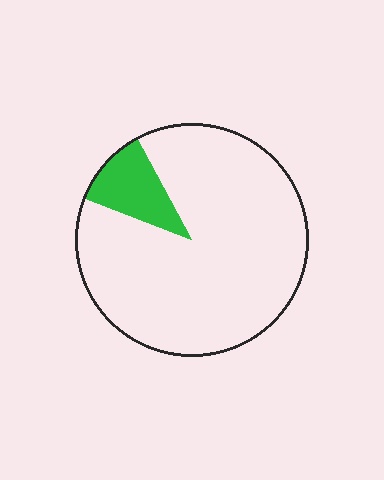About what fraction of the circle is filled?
About one eighth (1/8).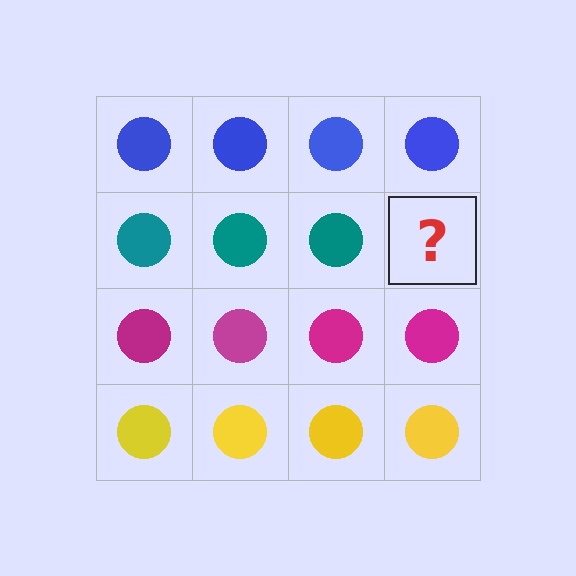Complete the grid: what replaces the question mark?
The question mark should be replaced with a teal circle.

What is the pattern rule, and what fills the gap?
The rule is that each row has a consistent color. The gap should be filled with a teal circle.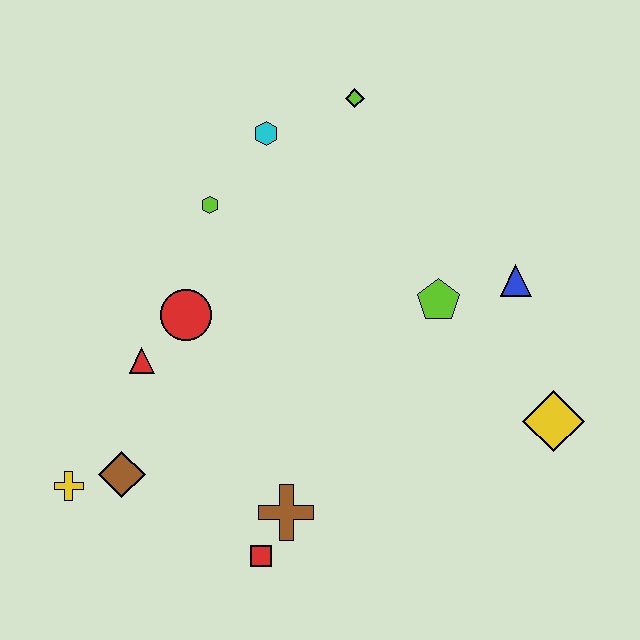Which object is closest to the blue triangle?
The lime pentagon is closest to the blue triangle.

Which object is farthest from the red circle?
The yellow diamond is farthest from the red circle.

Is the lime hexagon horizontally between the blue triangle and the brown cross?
No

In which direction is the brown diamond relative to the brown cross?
The brown diamond is to the left of the brown cross.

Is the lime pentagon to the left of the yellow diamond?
Yes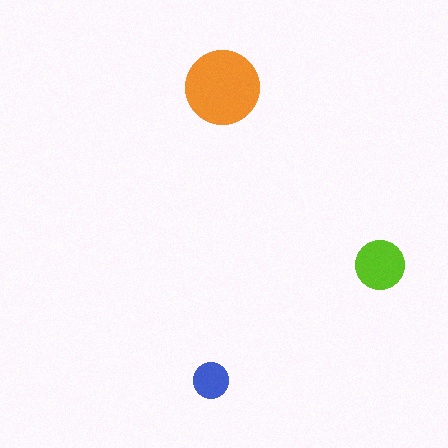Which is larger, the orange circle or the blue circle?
The orange one.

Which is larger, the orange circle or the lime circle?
The orange one.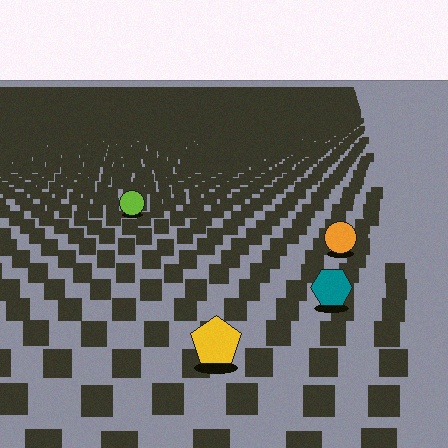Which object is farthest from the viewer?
The lime circle is farthest from the viewer. It appears smaller and the ground texture around it is denser.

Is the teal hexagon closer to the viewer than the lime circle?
Yes. The teal hexagon is closer — you can tell from the texture gradient: the ground texture is coarser near it.